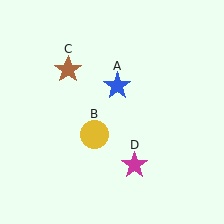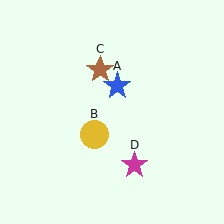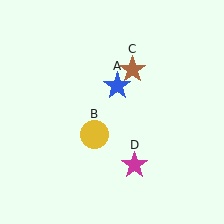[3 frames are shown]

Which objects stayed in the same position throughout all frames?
Blue star (object A) and yellow circle (object B) and magenta star (object D) remained stationary.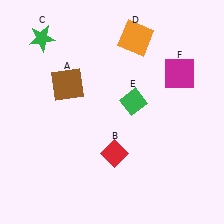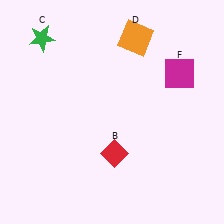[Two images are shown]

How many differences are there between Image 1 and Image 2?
There are 2 differences between the two images.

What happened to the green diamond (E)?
The green diamond (E) was removed in Image 2. It was in the top-right area of Image 1.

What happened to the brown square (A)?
The brown square (A) was removed in Image 2. It was in the top-left area of Image 1.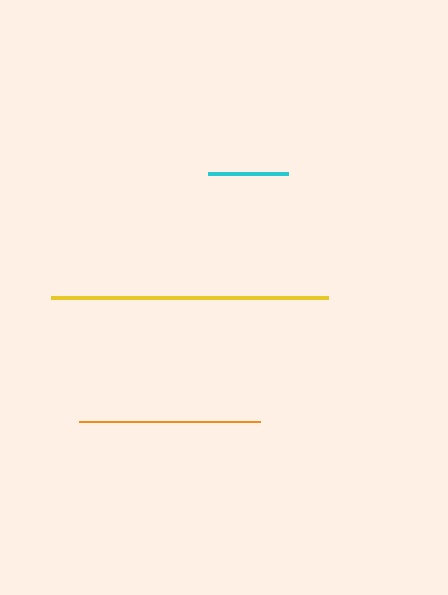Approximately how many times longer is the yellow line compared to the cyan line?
The yellow line is approximately 3.5 times the length of the cyan line.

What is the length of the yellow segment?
The yellow segment is approximately 277 pixels long.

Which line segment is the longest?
The yellow line is the longest at approximately 277 pixels.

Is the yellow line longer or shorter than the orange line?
The yellow line is longer than the orange line.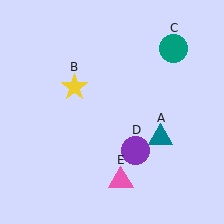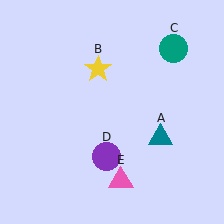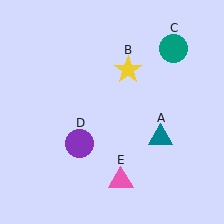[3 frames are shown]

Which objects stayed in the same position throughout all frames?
Teal triangle (object A) and teal circle (object C) and pink triangle (object E) remained stationary.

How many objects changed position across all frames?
2 objects changed position: yellow star (object B), purple circle (object D).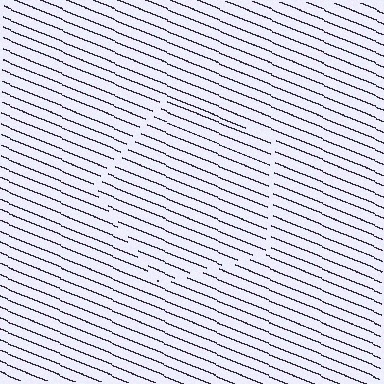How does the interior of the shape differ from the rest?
The interior of the shape contains the same grating, shifted by half a period — the contour is defined by the phase discontinuity where line-ends from the inner and outer gratings abut.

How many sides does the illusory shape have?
5 sides — the line-ends trace a pentagon.